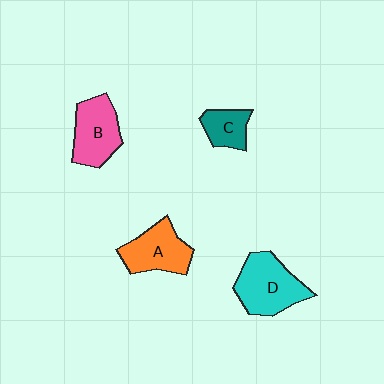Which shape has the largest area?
Shape D (cyan).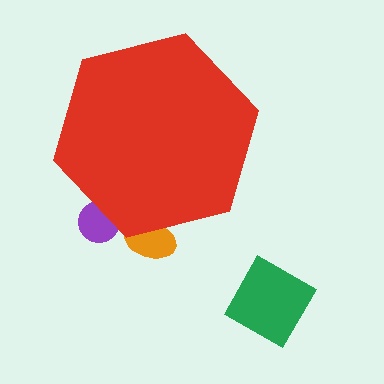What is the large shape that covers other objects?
A red hexagon.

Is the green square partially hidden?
No, the green square is fully visible.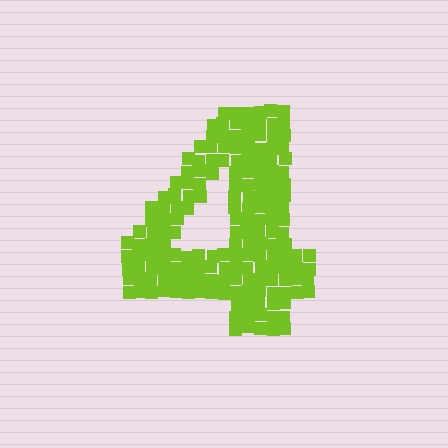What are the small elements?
The small elements are squares.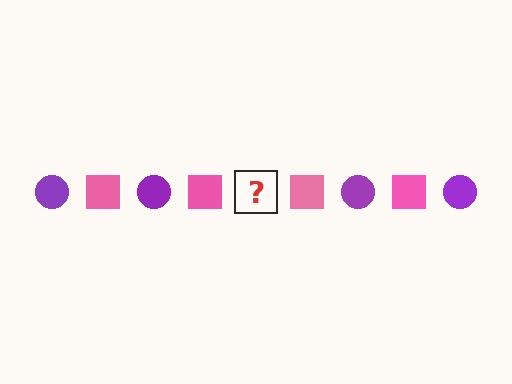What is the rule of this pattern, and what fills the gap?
The rule is that the pattern alternates between purple circle and pink square. The gap should be filled with a purple circle.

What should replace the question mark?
The question mark should be replaced with a purple circle.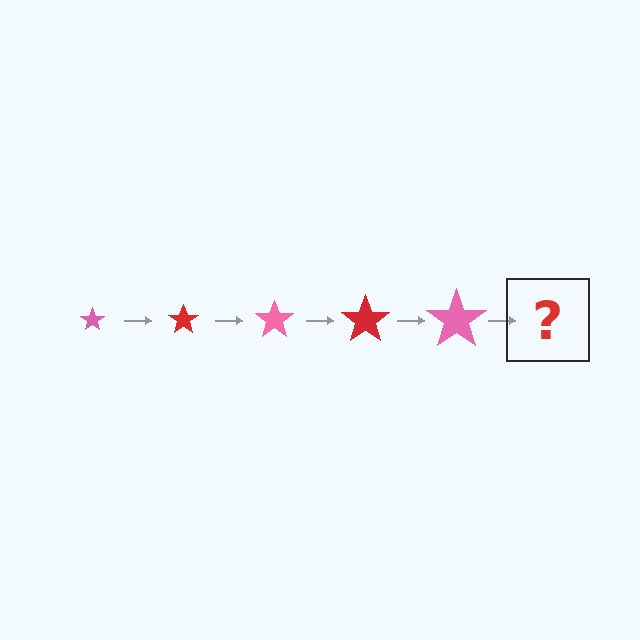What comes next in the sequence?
The next element should be a red star, larger than the previous one.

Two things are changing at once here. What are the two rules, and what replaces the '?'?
The two rules are that the star grows larger each step and the color cycles through pink and red. The '?' should be a red star, larger than the previous one.